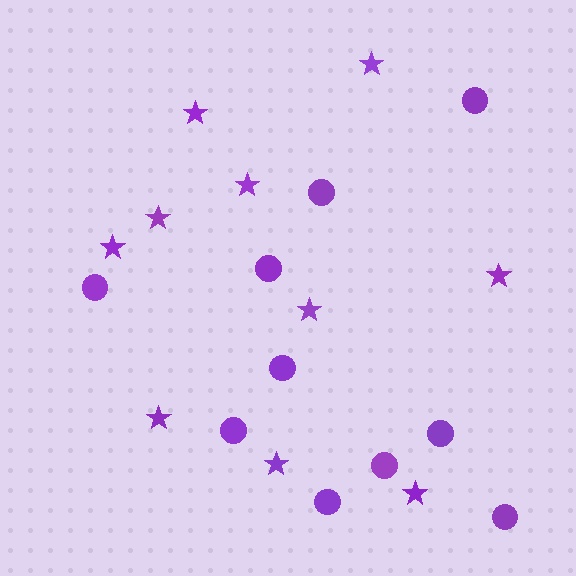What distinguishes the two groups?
There are 2 groups: one group of circles (10) and one group of stars (10).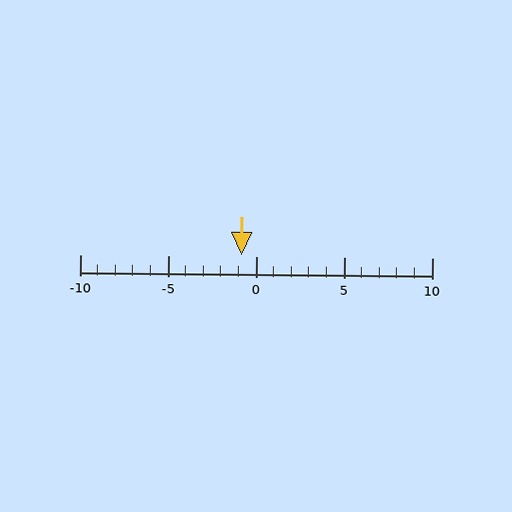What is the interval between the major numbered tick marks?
The major tick marks are spaced 5 units apart.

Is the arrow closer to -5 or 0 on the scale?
The arrow is closer to 0.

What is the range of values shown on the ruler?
The ruler shows values from -10 to 10.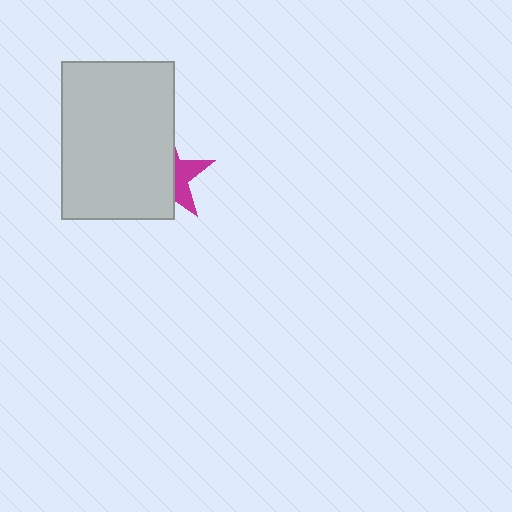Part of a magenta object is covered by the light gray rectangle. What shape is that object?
It is a star.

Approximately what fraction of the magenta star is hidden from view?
Roughly 65% of the magenta star is hidden behind the light gray rectangle.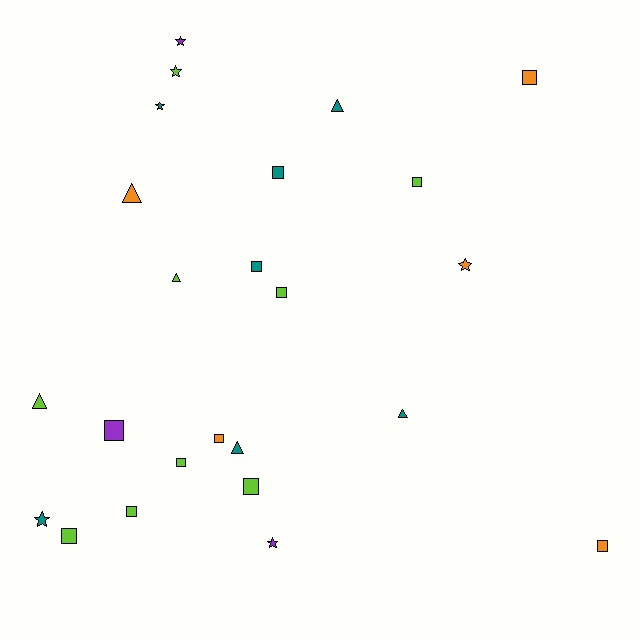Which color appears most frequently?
Lime, with 9 objects.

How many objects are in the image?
There are 24 objects.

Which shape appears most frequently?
Square, with 12 objects.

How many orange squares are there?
There are 3 orange squares.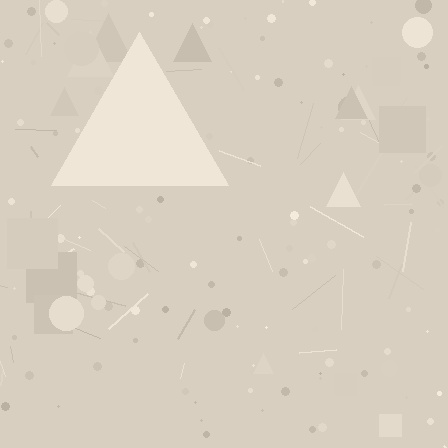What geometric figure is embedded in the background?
A triangle is embedded in the background.